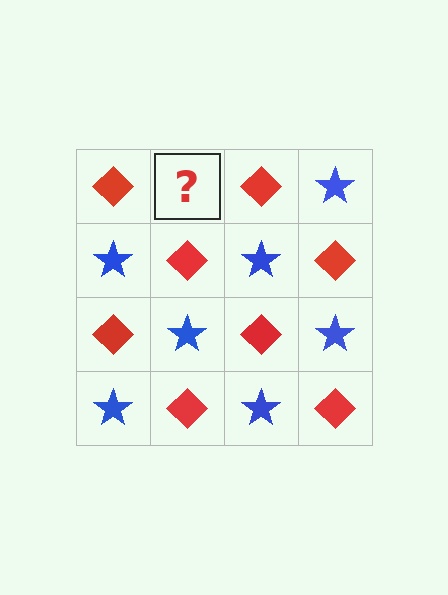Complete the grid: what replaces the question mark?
The question mark should be replaced with a blue star.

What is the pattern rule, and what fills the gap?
The rule is that it alternates red diamond and blue star in a checkerboard pattern. The gap should be filled with a blue star.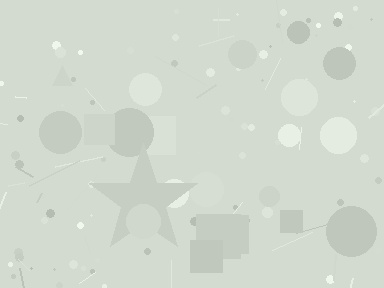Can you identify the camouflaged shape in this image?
The camouflaged shape is a star.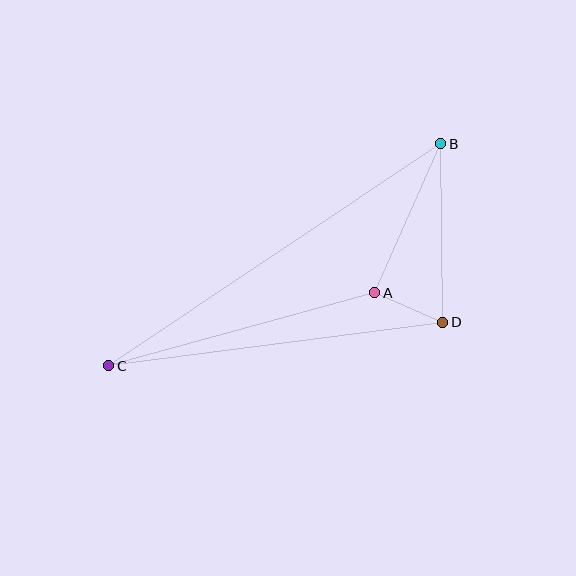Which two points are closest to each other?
Points A and D are closest to each other.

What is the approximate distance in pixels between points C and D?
The distance between C and D is approximately 337 pixels.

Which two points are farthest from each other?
Points B and C are farthest from each other.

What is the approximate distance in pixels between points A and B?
The distance between A and B is approximately 163 pixels.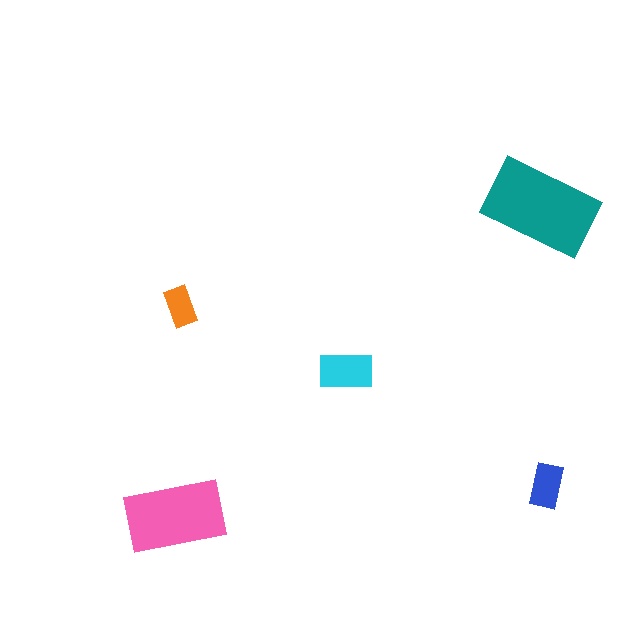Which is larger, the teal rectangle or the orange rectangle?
The teal one.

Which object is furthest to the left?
The pink rectangle is leftmost.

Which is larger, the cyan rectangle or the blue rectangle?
The cyan one.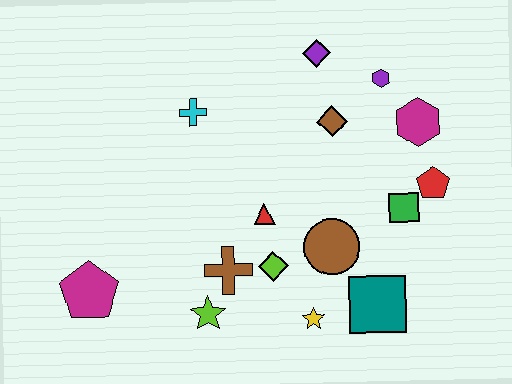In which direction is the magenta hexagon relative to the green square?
The magenta hexagon is above the green square.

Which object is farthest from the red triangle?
The magenta pentagon is farthest from the red triangle.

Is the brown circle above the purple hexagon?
No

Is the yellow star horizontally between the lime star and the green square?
Yes